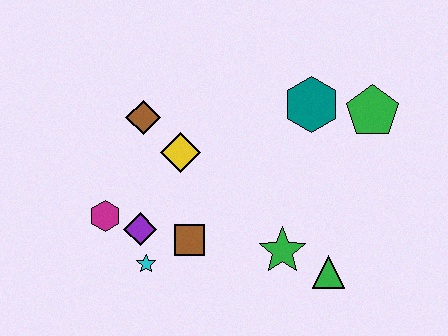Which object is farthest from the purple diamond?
The green pentagon is farthest from the purple diamond.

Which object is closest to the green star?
The green triangle is closest to the green star.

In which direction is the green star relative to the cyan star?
The green star is to the right of the cyan star.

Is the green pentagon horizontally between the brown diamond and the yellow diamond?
No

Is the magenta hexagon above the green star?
Yes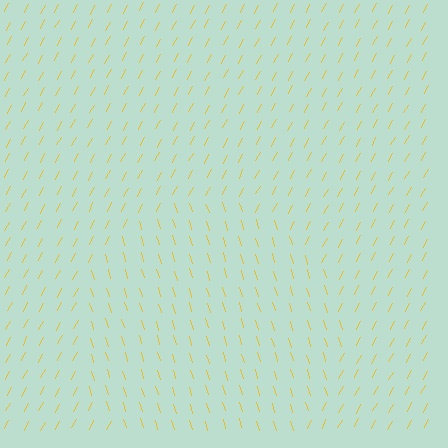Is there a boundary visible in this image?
Yes, there is a texture boundary formed by a change in line orientation.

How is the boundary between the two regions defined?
The boundary is defined purely by a change in line orientation (approximately 45 degrees difference). All lines are the same color and thickness.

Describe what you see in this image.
The image is filled with small yellow line segments. A circle region in the image has lines oriented differently from the surrounding lines, creating a visible texture boundary.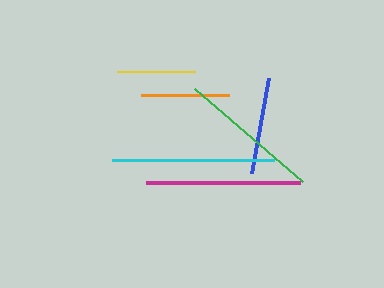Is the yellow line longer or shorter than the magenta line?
The magenta line is longer than the yellow line.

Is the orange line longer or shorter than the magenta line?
The magenta line is longer than the orange line.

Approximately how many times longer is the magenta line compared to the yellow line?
The magenta line is approximately 2.0 times the length of the yellow line.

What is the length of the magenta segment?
The magenta segment is approximately 154 pixels long.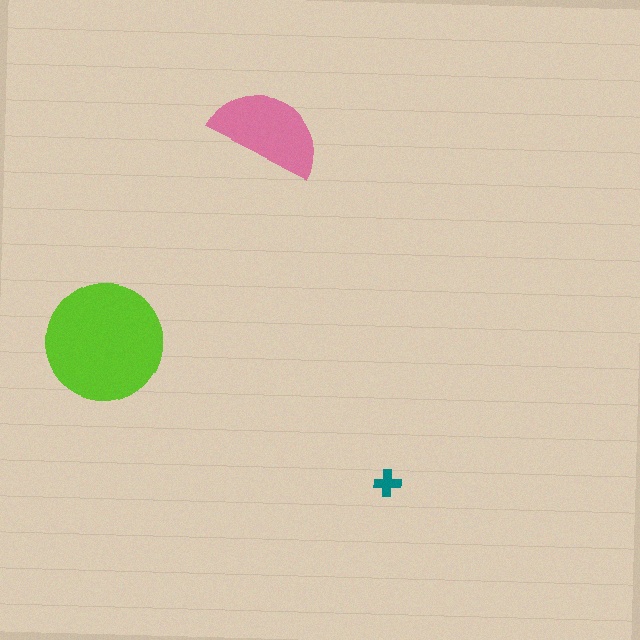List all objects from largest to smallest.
The lime circle, the pink semicircle, the teal cross.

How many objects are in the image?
There are 3 objects in the image.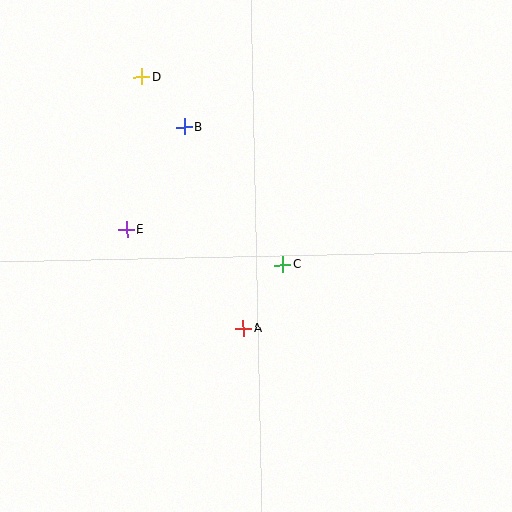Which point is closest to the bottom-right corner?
Point A is closest to the bottom-right corner.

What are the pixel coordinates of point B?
Point B is at (185, 127).